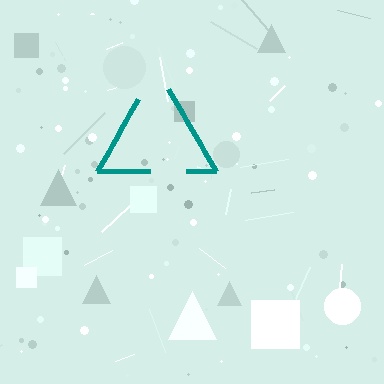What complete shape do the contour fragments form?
The contour fragments form a triangle.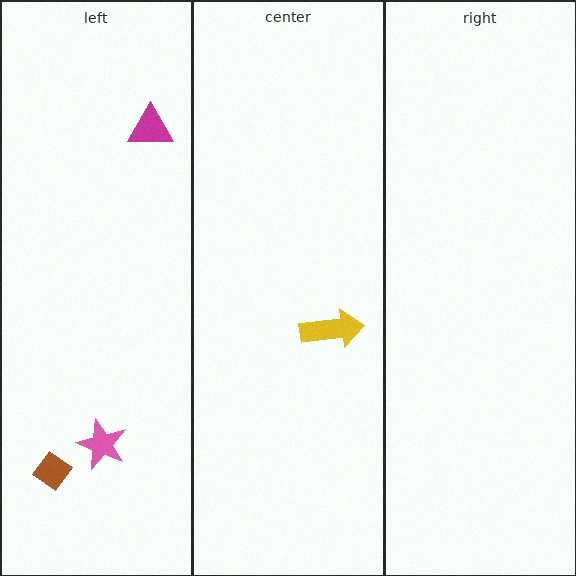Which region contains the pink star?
The left region.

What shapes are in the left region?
The brown diamond, the magenta triangle, the pink star.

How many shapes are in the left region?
3.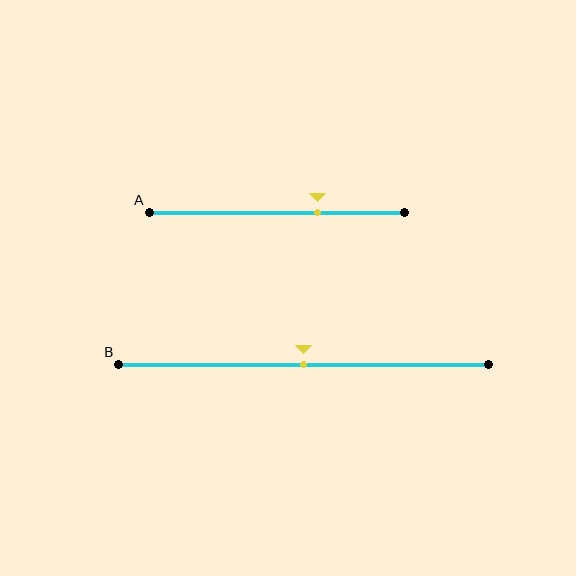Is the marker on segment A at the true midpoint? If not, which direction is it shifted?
No, the marker on segment A is shifted to the right by about 16% of the segment length.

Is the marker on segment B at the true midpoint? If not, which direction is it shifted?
Yes, the marker on segment B is at the true midpoint.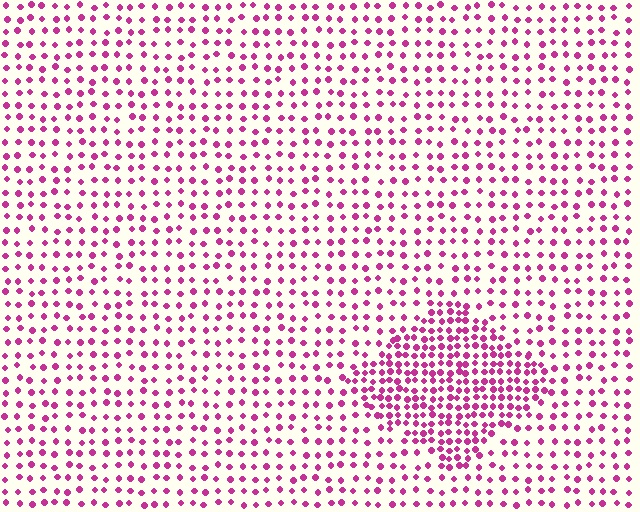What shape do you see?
I see a diamond.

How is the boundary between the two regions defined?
The boundary is defined by a change in element density (approximately 2.1x ratio). All elements are the same color, size, and shape.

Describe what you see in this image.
The image contains small magenta elements arranged at two different densities. A diamond-shaped region is visible where the elements are more densely packed than the surrounding area.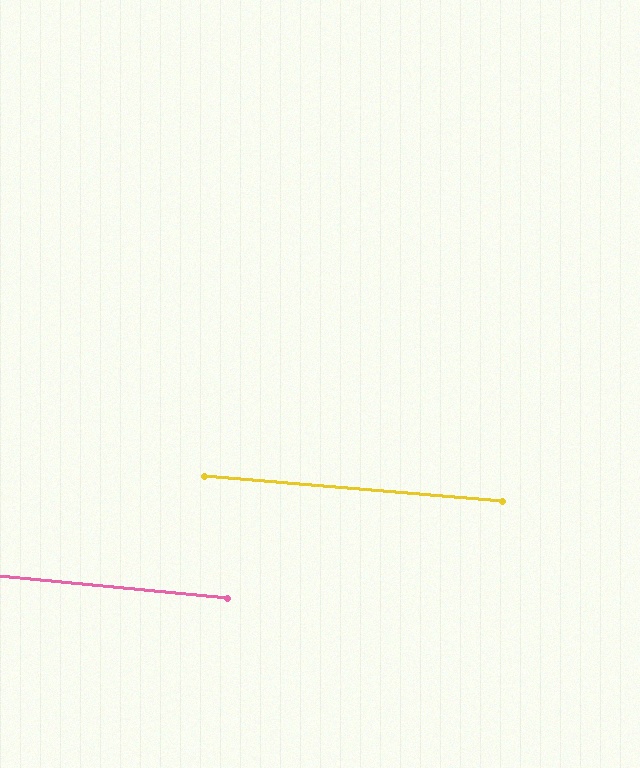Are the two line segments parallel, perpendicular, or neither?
Parallel — their directions differ by only 0.8°.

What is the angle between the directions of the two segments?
Approximately 1 degree.